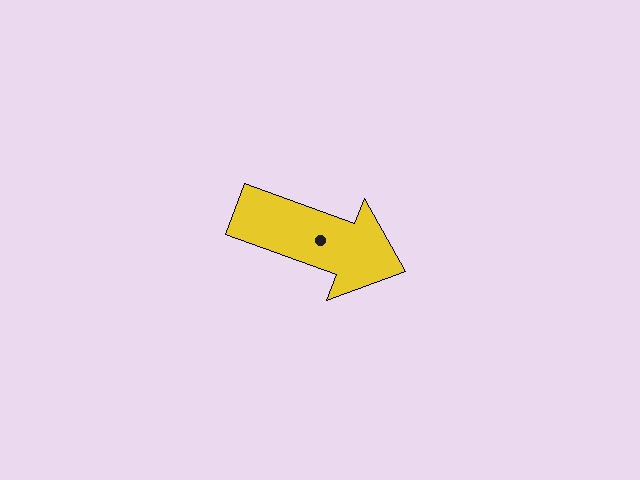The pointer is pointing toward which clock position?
Roughly 4 o'clock.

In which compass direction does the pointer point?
East.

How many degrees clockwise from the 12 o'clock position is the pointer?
Approximately 110 degrees.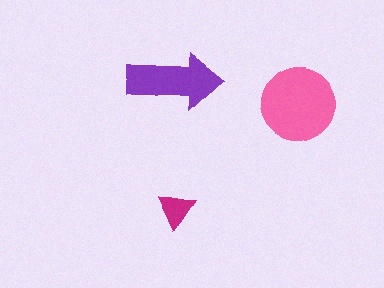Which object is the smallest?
The magenta triangle.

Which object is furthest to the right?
The pink circle is rightmost.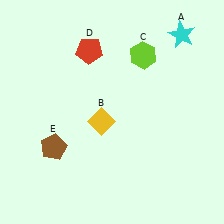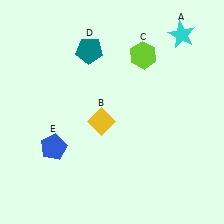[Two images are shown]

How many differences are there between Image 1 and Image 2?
There are 2 differences between the two images.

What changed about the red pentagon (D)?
In Image 1, D is red. In Image 2, it changed to teal.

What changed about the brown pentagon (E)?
In Image 1, E is brown. In Image 2, it changed to blue.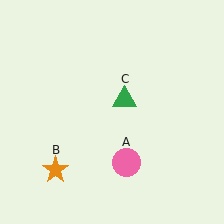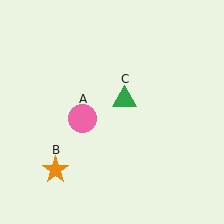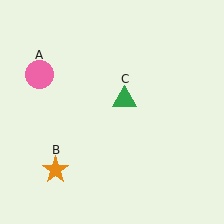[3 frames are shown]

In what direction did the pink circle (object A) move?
The pink circle (object A) moved up and to the left.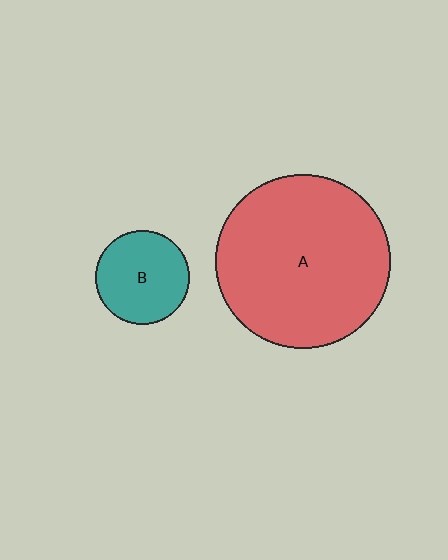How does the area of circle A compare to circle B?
Approximately 3.5 times.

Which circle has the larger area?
Circle A (red).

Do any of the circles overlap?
No, none of the circles overlap.